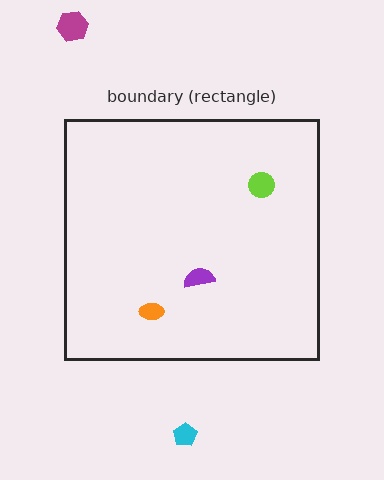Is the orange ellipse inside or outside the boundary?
Inside.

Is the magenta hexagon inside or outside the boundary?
Outside.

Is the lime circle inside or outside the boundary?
Inside.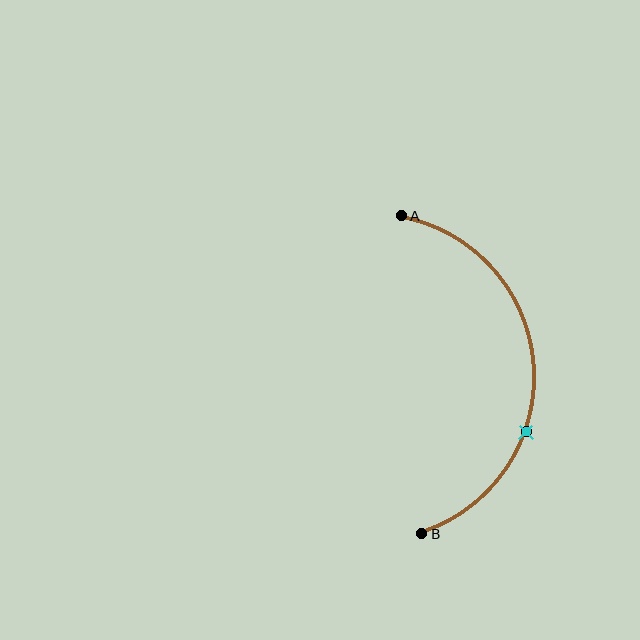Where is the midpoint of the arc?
The arc midpoint is the point on the curve farthest from the straight line joining A and B. It sits to the right of that line.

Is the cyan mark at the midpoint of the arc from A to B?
No. The cyan mark lies on the arc but is closer to endpoint B. The arc midpoint would be at the point on the curve equidistant along the arc from both A and B.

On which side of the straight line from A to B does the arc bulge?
The arc bulges to the right of the straight line connecting A and B.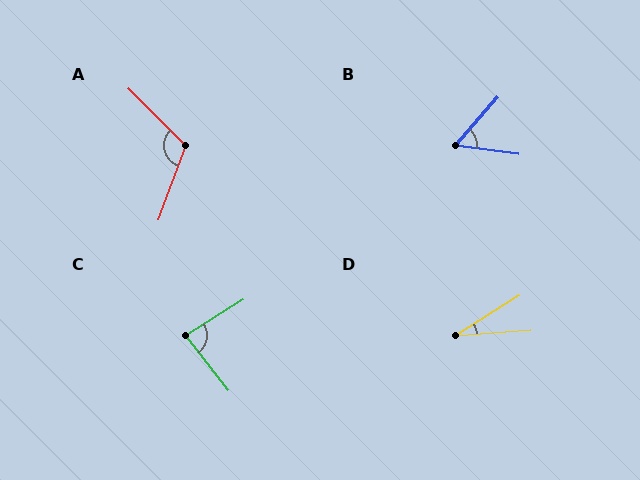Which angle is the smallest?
D, at approximately 28 degrees.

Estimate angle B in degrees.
Approximately 57 degrees.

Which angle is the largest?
A, at approximately 115 degrees.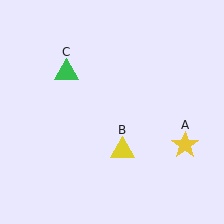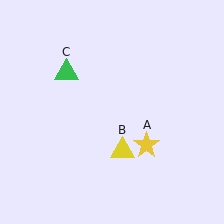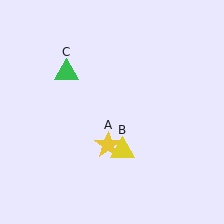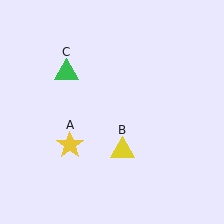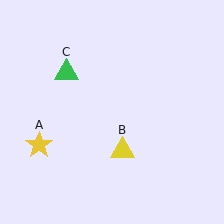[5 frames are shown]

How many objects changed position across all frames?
1 object changed position: yellow star (object A).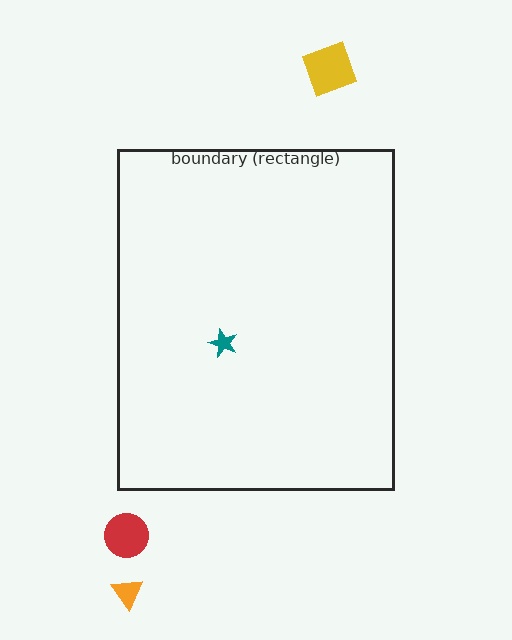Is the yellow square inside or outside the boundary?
Outside.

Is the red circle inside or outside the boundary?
Outside.